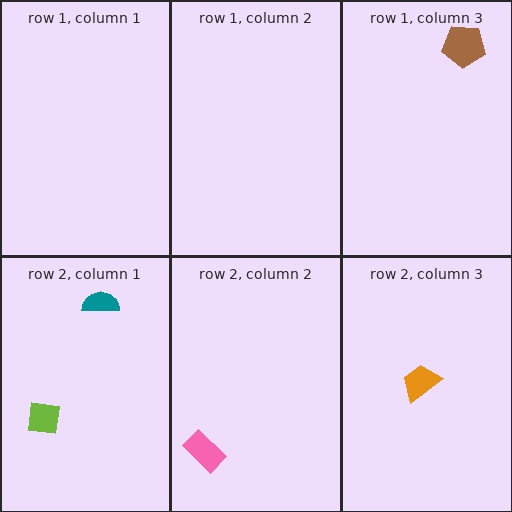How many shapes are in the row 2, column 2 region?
1.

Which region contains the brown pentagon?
The row 1, column 3 region.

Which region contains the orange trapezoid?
The row 2, column 3 region.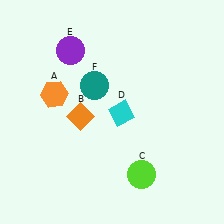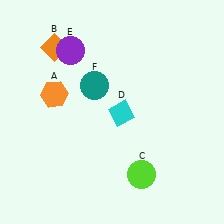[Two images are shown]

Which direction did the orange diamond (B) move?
The orange diamond (B) moved up.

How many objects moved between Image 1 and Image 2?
1 object moved between the two images.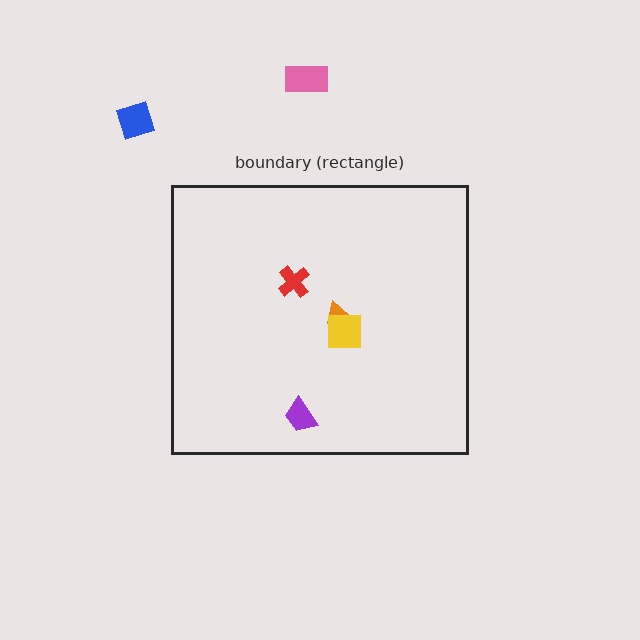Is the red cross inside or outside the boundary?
Inside.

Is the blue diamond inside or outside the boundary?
Outside.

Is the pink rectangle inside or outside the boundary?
Outside.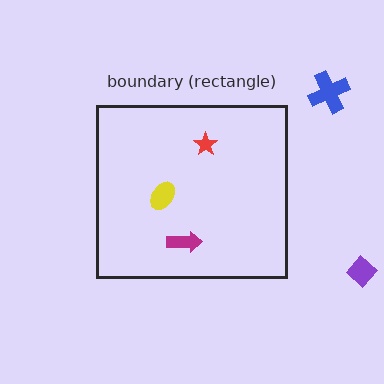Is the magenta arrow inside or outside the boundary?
Inside.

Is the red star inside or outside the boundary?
Inside.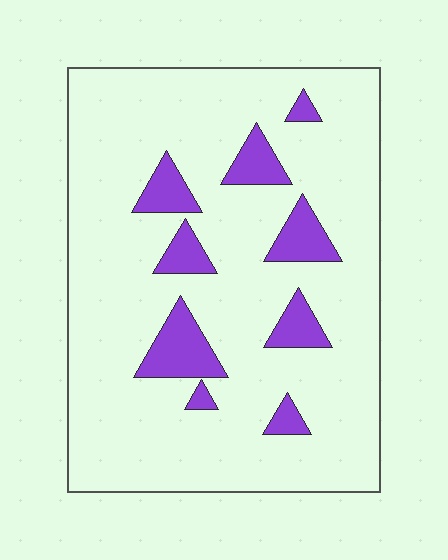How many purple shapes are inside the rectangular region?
9.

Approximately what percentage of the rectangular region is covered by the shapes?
Approximately 15%.